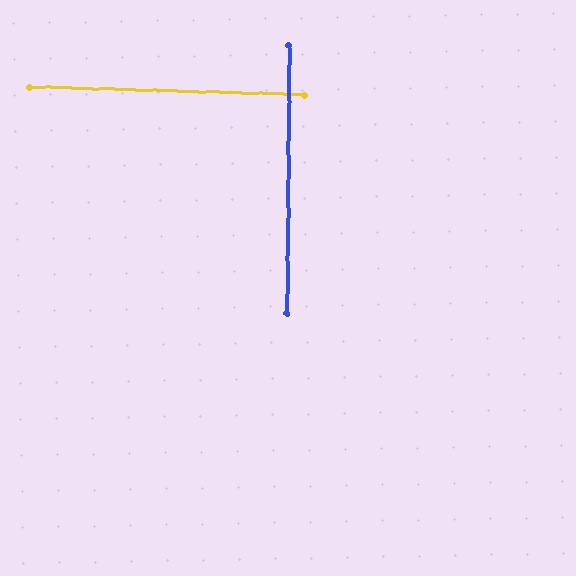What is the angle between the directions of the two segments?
Approximately 89 degrees.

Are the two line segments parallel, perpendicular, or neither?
Perpendicular — they meet at approximately 89°.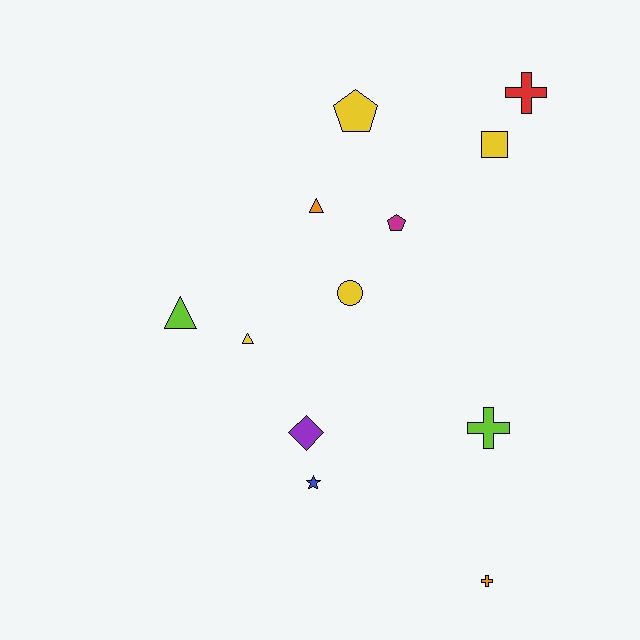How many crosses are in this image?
There are 3 crosses.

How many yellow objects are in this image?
There are 4 yellow objects.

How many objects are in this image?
There are 12 objects.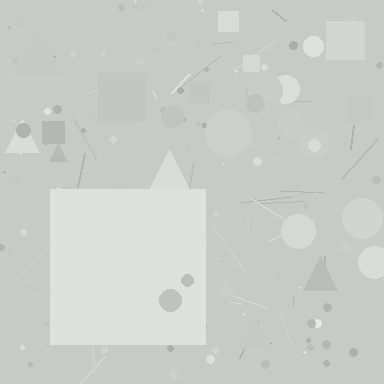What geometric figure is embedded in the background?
A square is embedded in the background.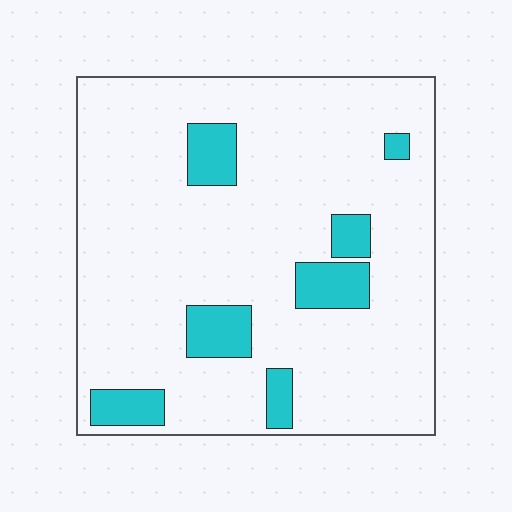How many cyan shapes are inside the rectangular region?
7.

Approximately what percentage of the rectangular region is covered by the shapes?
Approximately 15%.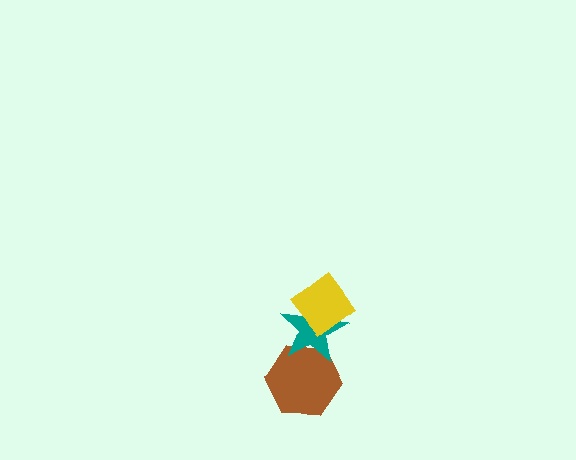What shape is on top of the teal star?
The yellow diamond is on top of the teal star.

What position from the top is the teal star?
The teal star is 2nd from the top.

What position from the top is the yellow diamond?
The yellow diamond is 1st from the top.